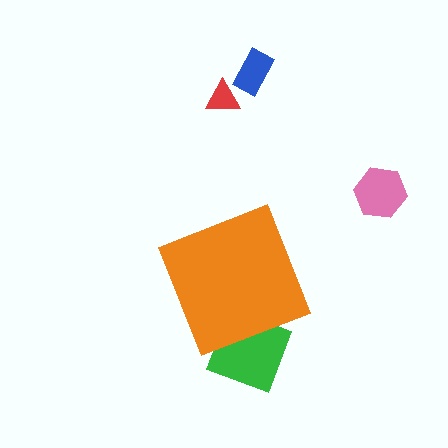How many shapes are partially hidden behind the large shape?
1 shape is partially hidden.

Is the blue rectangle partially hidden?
No, the blue rectangle is fully visible.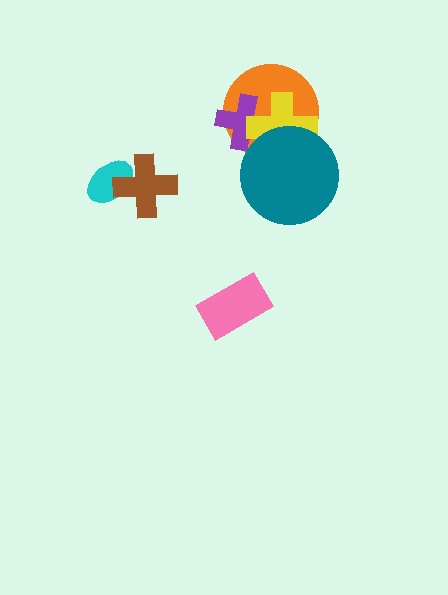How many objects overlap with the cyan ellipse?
1 object overlaps with the cyan ellipse.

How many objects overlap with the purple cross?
2 objects overlap with the purple cross.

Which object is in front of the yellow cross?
The teal circle is in front of the yellow cross.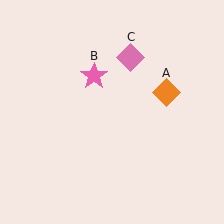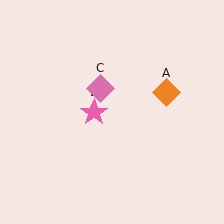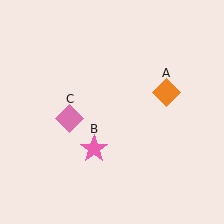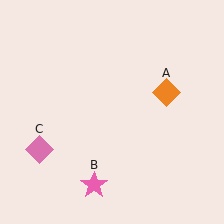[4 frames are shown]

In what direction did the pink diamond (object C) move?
The pink diamond (object C) moved down and to the left.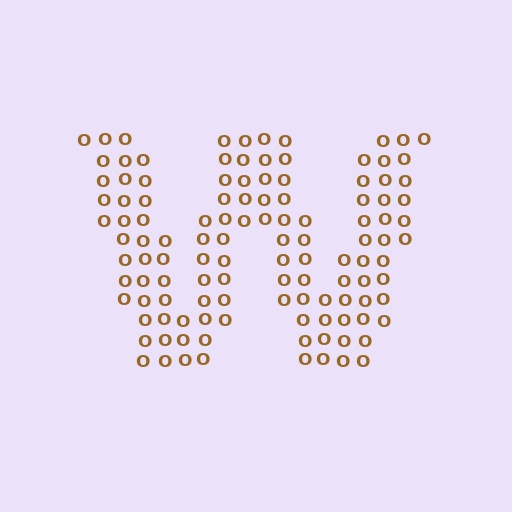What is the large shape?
The large shape is the letter W.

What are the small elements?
The small elements are letter O's.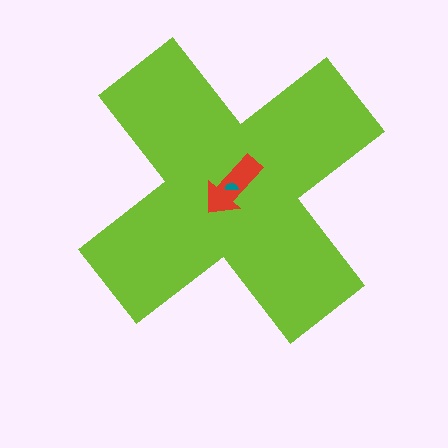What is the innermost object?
The teal semicircle.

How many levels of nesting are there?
3.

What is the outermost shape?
The lime cross.